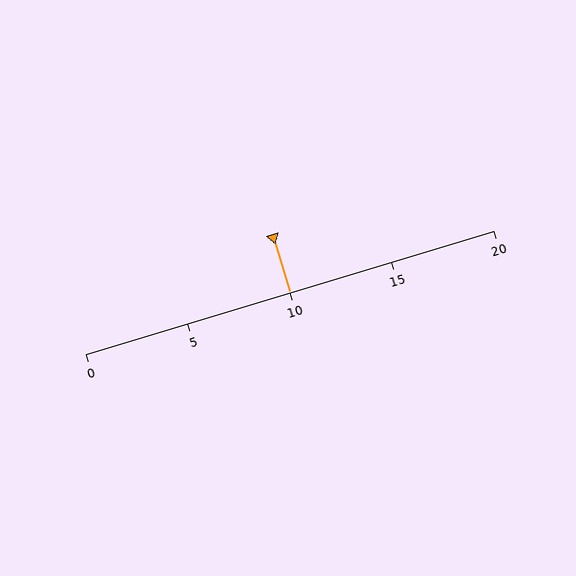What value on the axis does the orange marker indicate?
The marker indicates approximately 10.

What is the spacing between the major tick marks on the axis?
The major ticks are spaced 5 apart.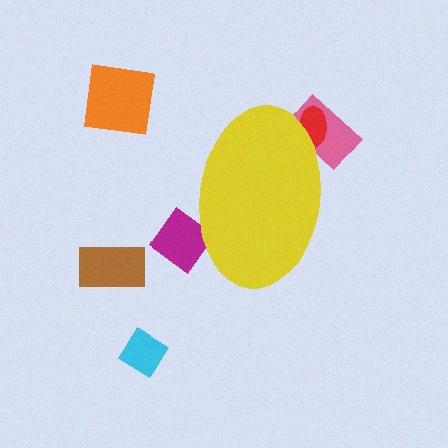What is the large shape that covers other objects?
A yellow ellipse.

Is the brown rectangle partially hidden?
No, the brown rectangle is fully visible.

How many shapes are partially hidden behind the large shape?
3 shapes are partially hidden.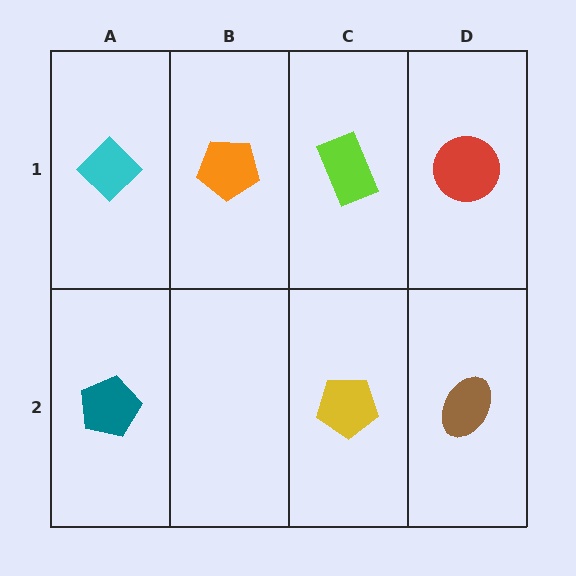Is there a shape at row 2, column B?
No, that cell is empty.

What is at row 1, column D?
A red circle.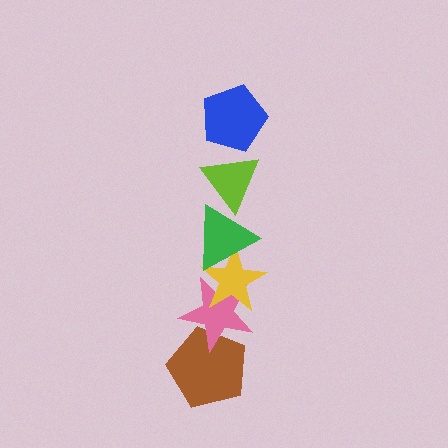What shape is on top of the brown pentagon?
The pink star is on top of the brown pentagon.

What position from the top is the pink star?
The pink star is 5th from the top.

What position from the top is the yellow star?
The yellow star is 4th from the top.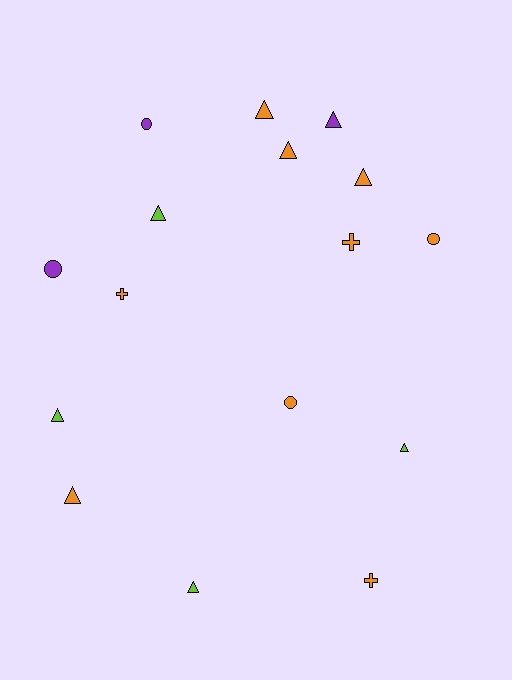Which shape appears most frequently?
Triangle, with 9 objects.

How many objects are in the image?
There are 16 objects.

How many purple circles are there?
There are 2 purple circles.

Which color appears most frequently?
Orange, with 9 objects.